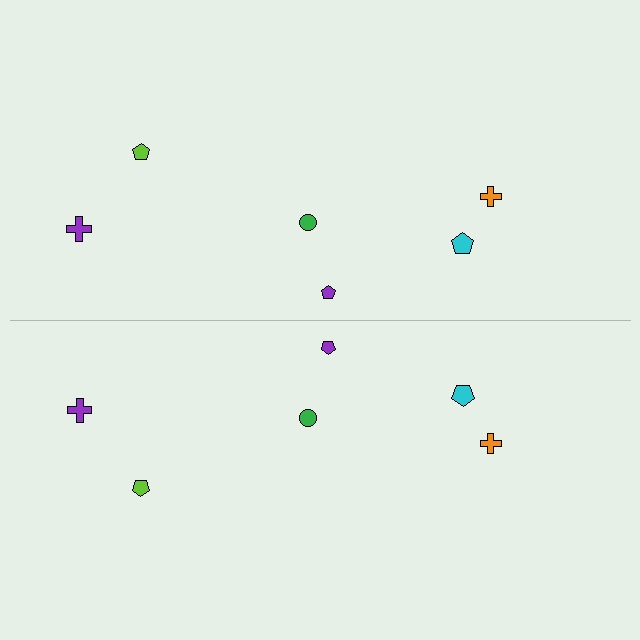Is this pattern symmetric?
Yes, this pattern has bilateral (reflection) symmetry.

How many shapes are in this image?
There are 12 shapes in this image.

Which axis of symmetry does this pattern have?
The pattern has a horizontal axis of symmetry running through the center of the image.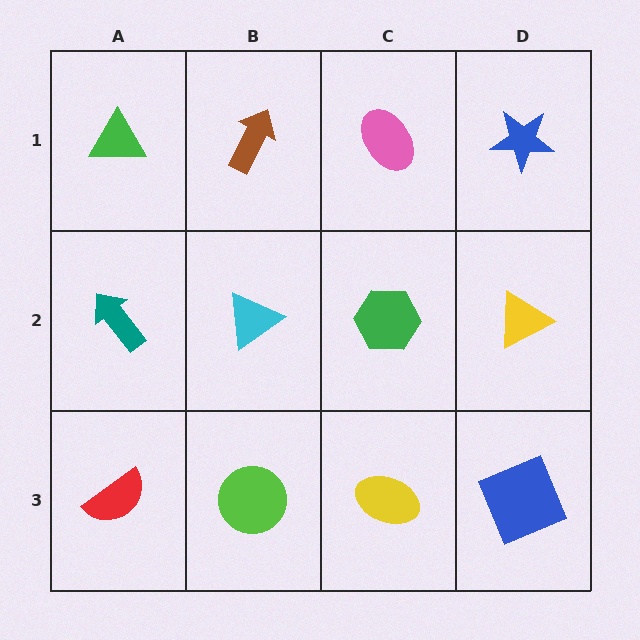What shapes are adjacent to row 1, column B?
A cyan triangle (row 2, column B), a green triangle (row 1, column A), a pink ellipse (row 1, column C).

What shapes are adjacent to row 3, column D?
A yellow triangle (row 2, column D), a yellow ellipse (row 3, column C).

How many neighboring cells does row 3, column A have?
2.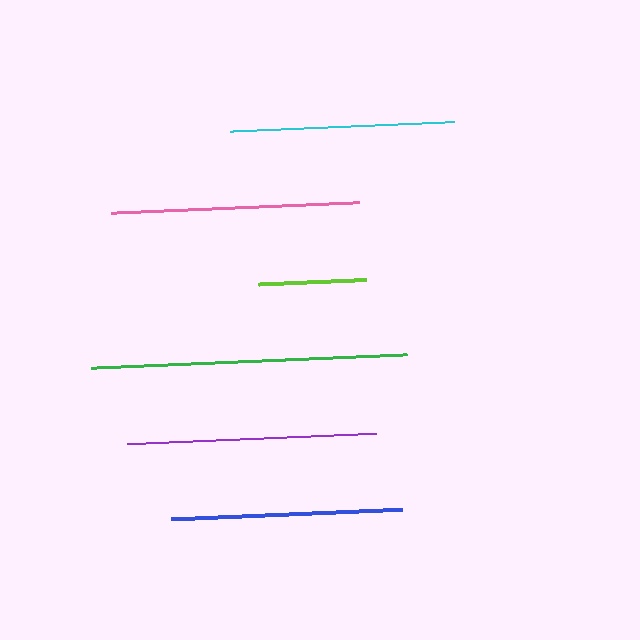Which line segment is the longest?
The green line is the longest at approximately 316 pixels.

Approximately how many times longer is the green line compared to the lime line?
The green line is approximately 2.9 times the length of the lime line.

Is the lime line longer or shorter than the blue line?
The blue line is longer than the lime line.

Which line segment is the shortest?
The lime line is the shortest at approximately 107 pixels.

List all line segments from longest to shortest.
From longest to shortest: green, purple, pink, blue, cyan, lime.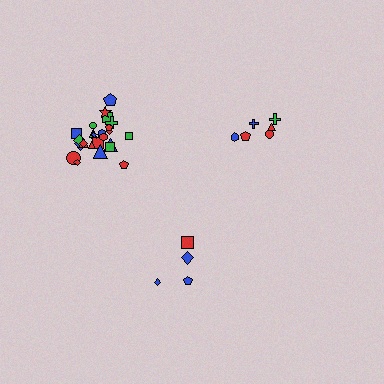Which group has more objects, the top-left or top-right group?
The top-left group.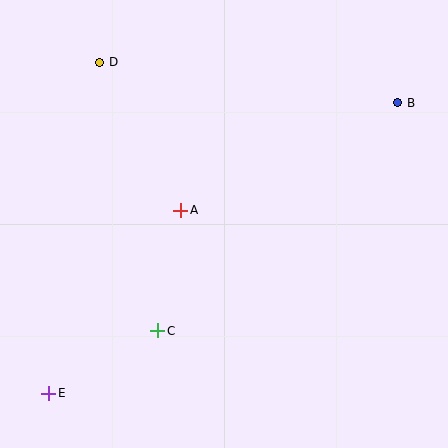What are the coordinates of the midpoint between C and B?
The midpoint between C and B is at (278, 217).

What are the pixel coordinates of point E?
Point E is at (49, 393).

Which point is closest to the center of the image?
Point A at (181, 210) is closest to the center.